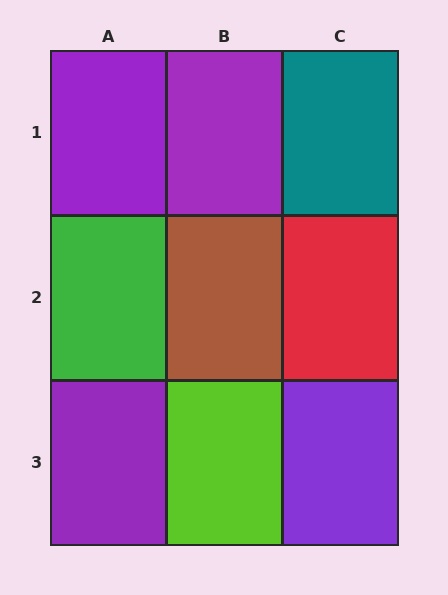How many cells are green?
1 cell is green.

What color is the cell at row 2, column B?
Brown.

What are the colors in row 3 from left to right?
Purple, lime, purple.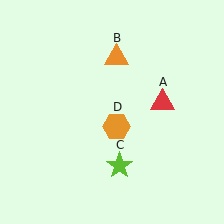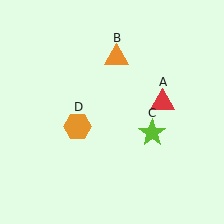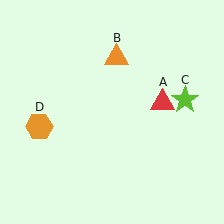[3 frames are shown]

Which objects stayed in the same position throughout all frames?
Red triangle (object A) and orange triangle (object B) remained stationary.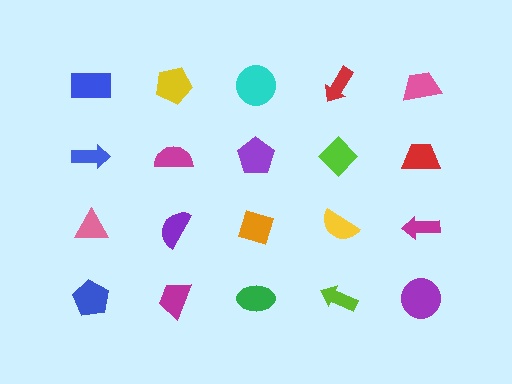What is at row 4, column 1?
A blue pentagon.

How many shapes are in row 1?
5 shapes.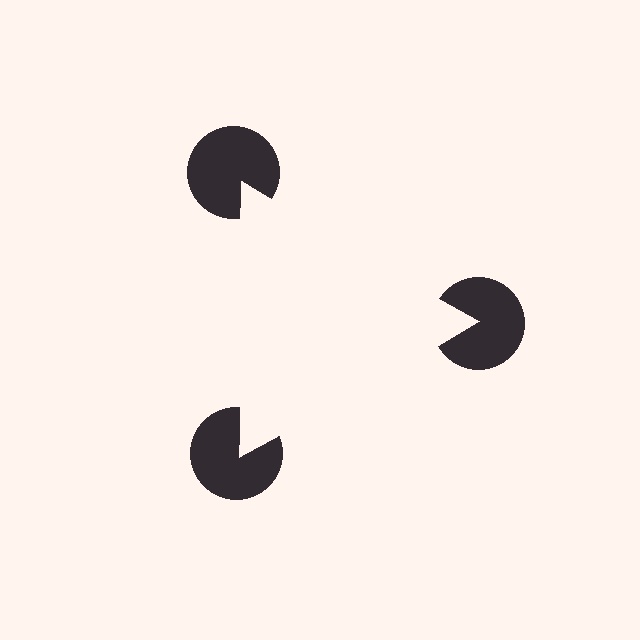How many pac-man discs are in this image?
There are 3 — one at each vertex of the illusory triangle.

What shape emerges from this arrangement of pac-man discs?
An illusory triangle — its edges are inferred from the aligned wedge cuts in the pac-man discs, not physically drawn.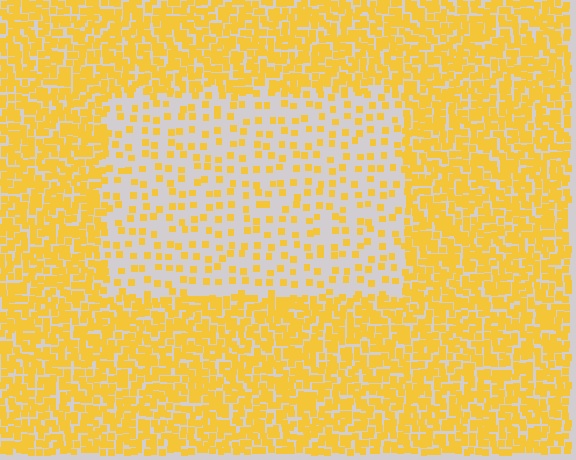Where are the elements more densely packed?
The elements are more densely packed outside the rectangle boundary.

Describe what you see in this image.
The image contains small yellow elements arranged at two different densities. A rectangle-shaped region is visible where the elements are less densely packed than the surrounding area.